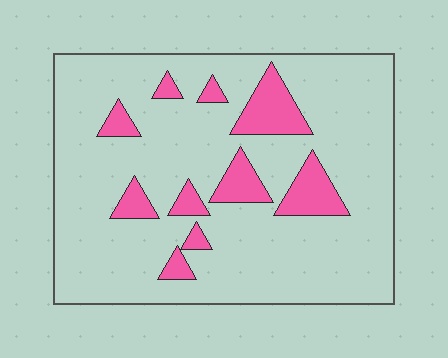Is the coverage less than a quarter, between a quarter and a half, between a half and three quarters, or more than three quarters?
Less than a quarter.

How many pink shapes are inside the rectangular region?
10.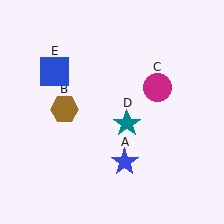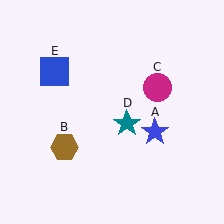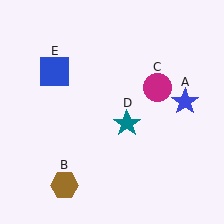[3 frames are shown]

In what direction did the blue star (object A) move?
The blue star (object A) moved up and to the right.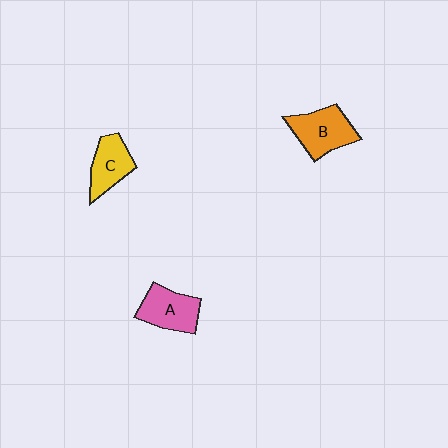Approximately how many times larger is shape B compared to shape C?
Approximately 1.3 times.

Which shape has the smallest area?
Shape C (yellow).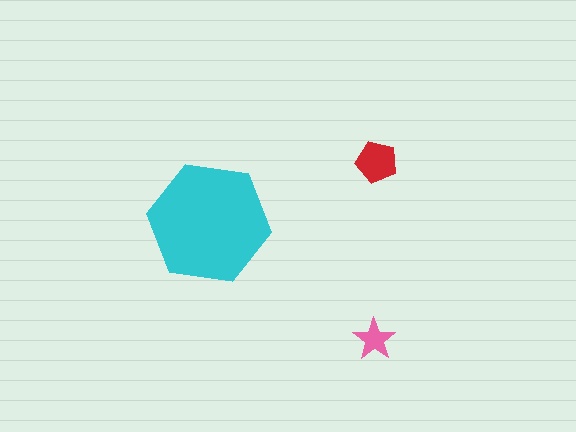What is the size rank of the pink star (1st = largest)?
3rd.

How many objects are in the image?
There are 3 objects in the image.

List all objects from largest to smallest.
The cyan hexagon, the red pentagon, the pink star.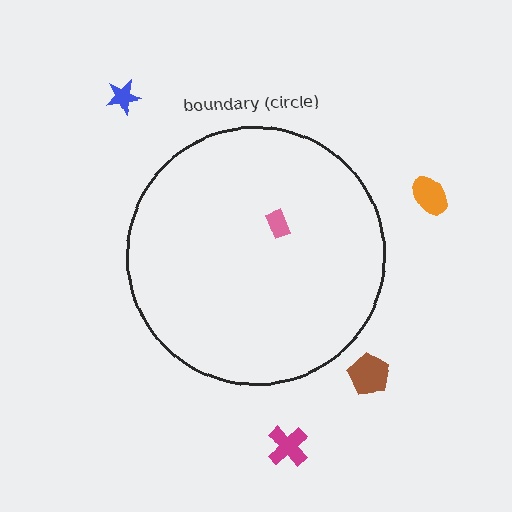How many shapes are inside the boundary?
1 inside, 4 outside.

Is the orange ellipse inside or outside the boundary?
Outside.